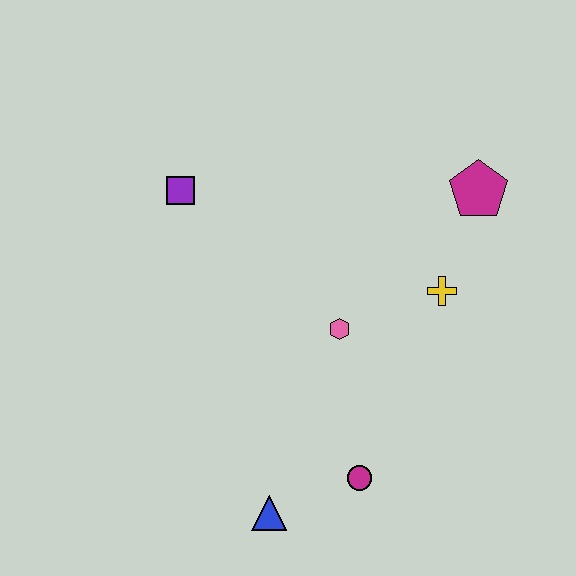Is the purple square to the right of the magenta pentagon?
No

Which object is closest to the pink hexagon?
The yellow cross is closest to the pink hexagon.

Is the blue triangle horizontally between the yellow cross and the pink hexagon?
No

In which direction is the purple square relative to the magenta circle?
The purple square is above the magenta circle.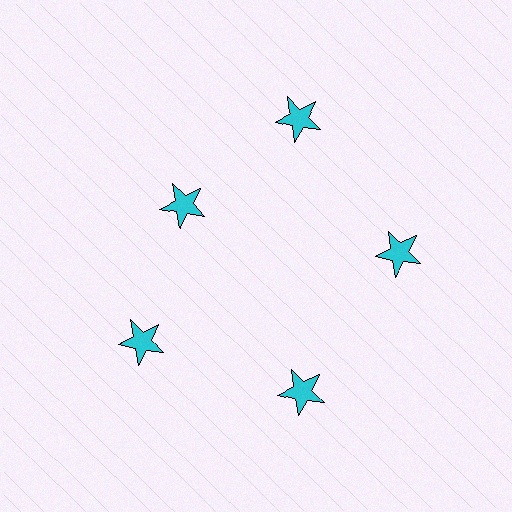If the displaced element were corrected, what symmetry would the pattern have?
It would have 5-fold rotational symmetry — the pattern would map onto itself every 72 degrees.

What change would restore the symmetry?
The symmetry would be restored by moving it outward, back onto the ring so that all 5 stars sit at equal angles and equal distance from the center.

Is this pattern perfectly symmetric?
No. The 5 cyan stars are arranged in a ring, but one element near the 10 o'clock position is pulled inward toward the center, breaking the 5-fold rotational symmetry.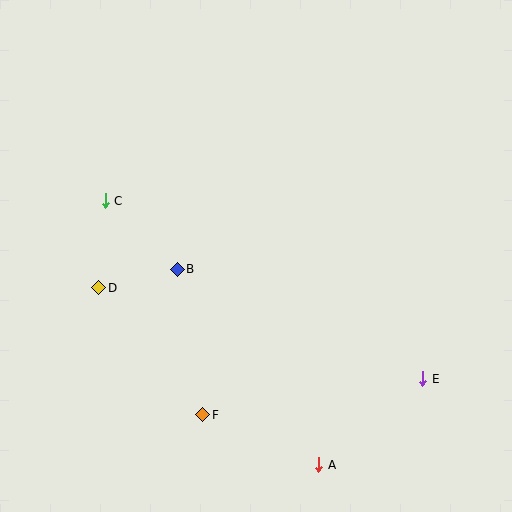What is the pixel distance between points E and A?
The distance between E and A is 135 pixels.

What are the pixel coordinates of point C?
Point C is at (105, 201).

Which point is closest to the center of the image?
Point B at (177, 269) is closest to the center.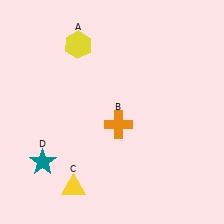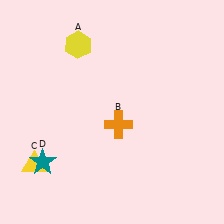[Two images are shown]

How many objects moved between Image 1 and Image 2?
1 object moved between the two images.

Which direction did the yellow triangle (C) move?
The yellow triangle (C) moved left.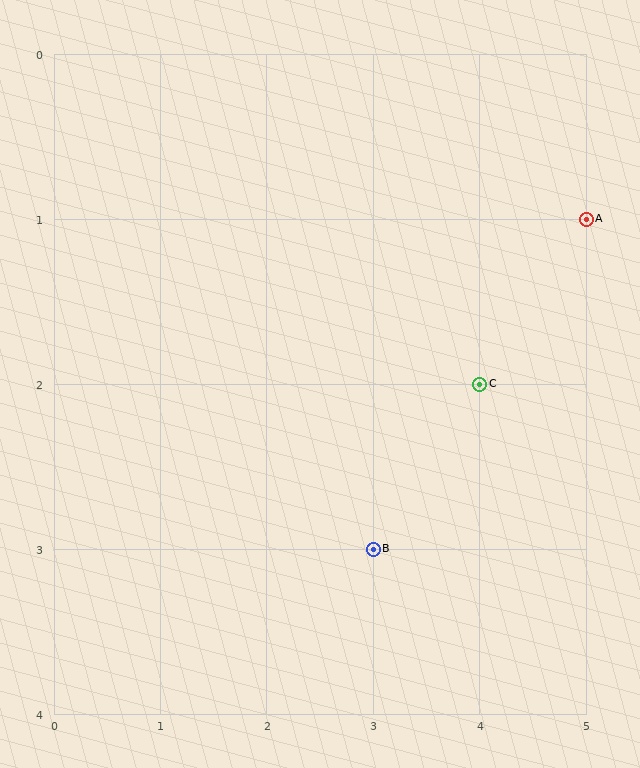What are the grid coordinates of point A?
Point A is at grid coordinates (5, 1).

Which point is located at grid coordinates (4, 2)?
Point C is at (4, 2).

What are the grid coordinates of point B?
Point B is at grid coordinates (3, 3).